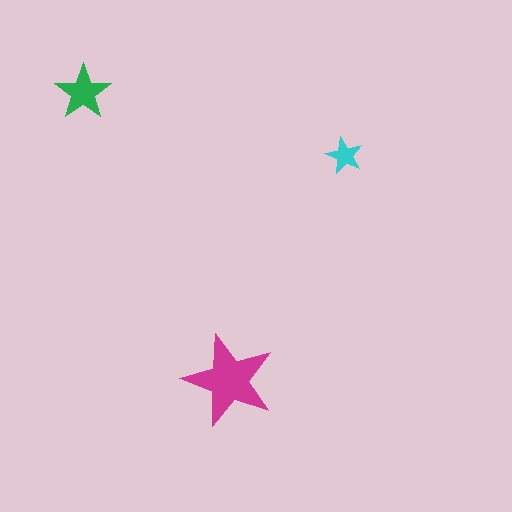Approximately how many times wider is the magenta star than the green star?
About 1.5 times wider.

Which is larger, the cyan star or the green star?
The green one.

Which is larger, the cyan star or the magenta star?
The magenta one.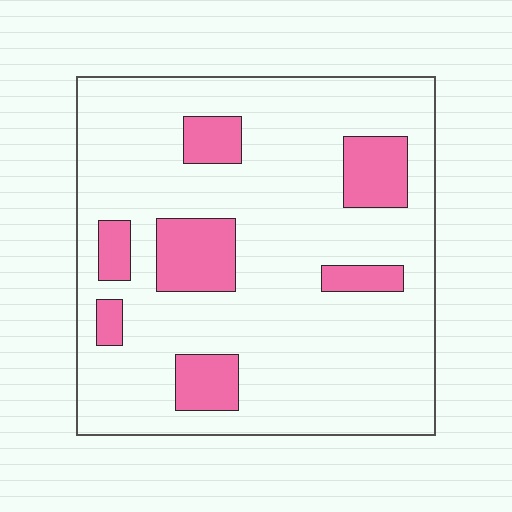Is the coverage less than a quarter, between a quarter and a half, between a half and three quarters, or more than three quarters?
Less than a quarter.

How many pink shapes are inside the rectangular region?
7.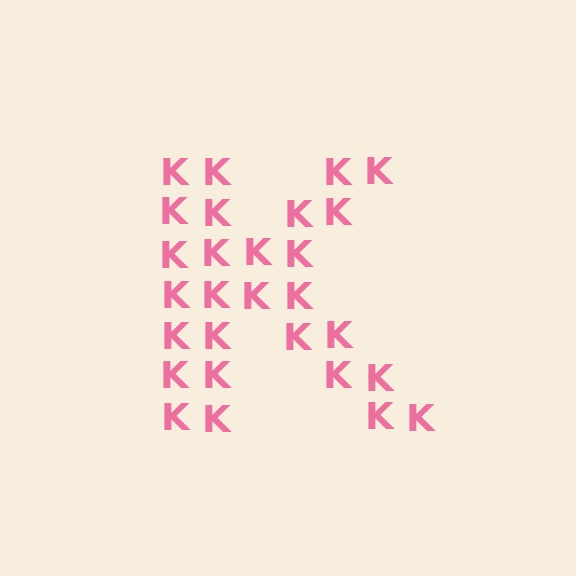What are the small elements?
The small elements are letter K's.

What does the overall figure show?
The overall figure shows the letter K.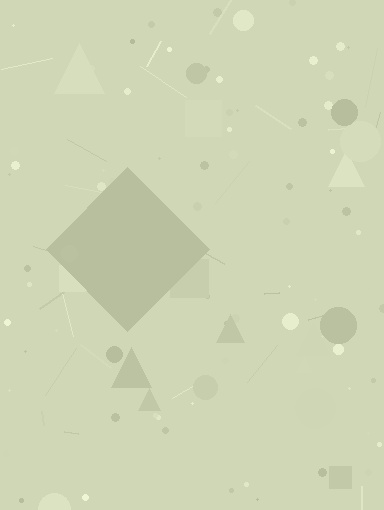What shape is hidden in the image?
A diamond is hidden in the image.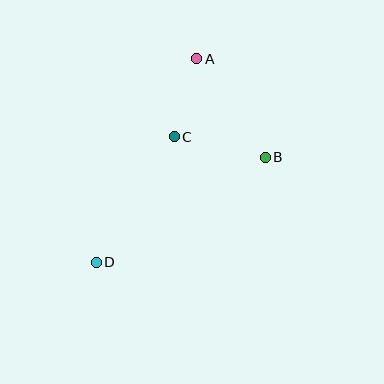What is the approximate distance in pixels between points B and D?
The distance between B and D is approximately 199 pixels.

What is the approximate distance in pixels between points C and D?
The distance between C and D is approximately 148 pixels.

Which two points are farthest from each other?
Points A and D are farthest from each other.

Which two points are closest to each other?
Points A and C are closest to each other.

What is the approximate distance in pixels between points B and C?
The distance between B and C is approximately 93 pixels.